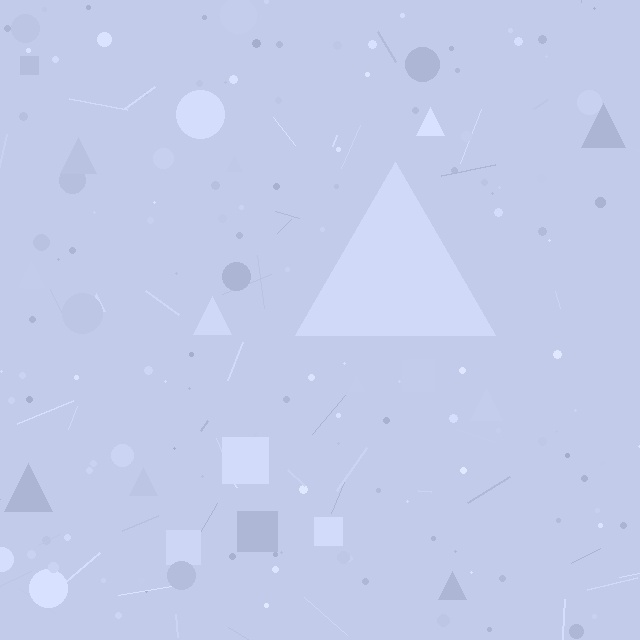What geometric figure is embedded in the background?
A triangle is embedded in the background.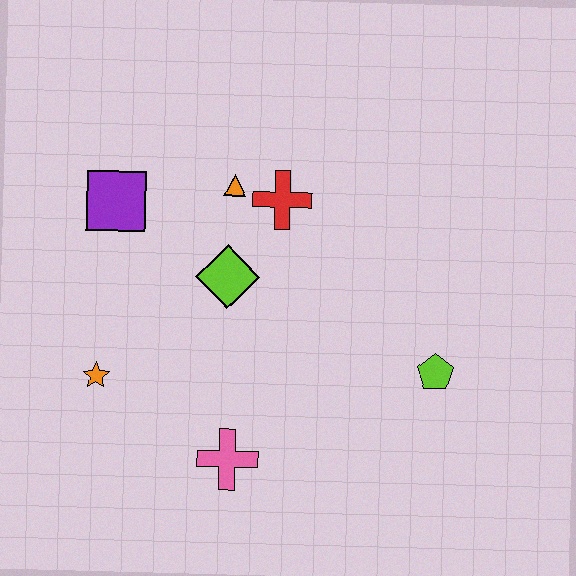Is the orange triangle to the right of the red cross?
No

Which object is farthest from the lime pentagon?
The purple square is farthest from the lime pentagon.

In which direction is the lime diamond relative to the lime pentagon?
The lime diamond is to the left of the lime pentagon.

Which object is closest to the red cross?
The orange triangle is closest to the red cross.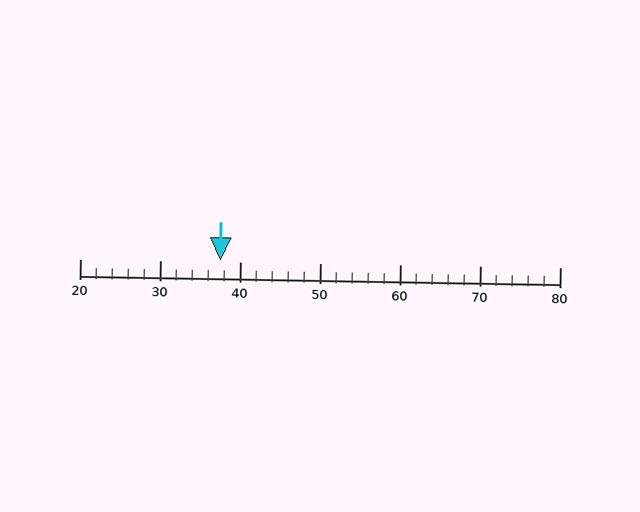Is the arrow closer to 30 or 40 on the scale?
The arrow is closer to 40.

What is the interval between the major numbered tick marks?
The major tick marks are spaced 10 units apart.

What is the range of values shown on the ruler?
The ruler shows values from 20 to 80.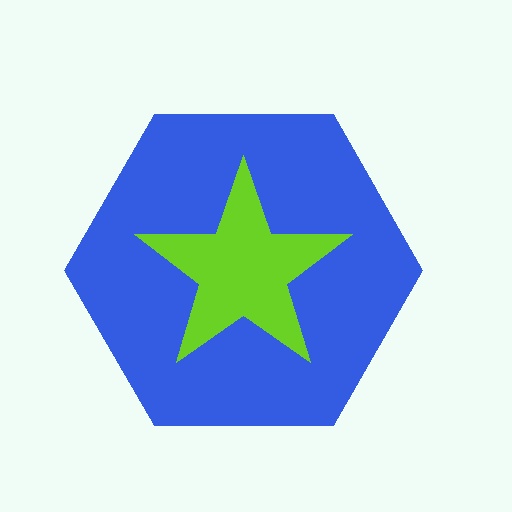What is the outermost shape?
The blue hexagon.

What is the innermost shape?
The lime star.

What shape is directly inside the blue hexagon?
The lime star.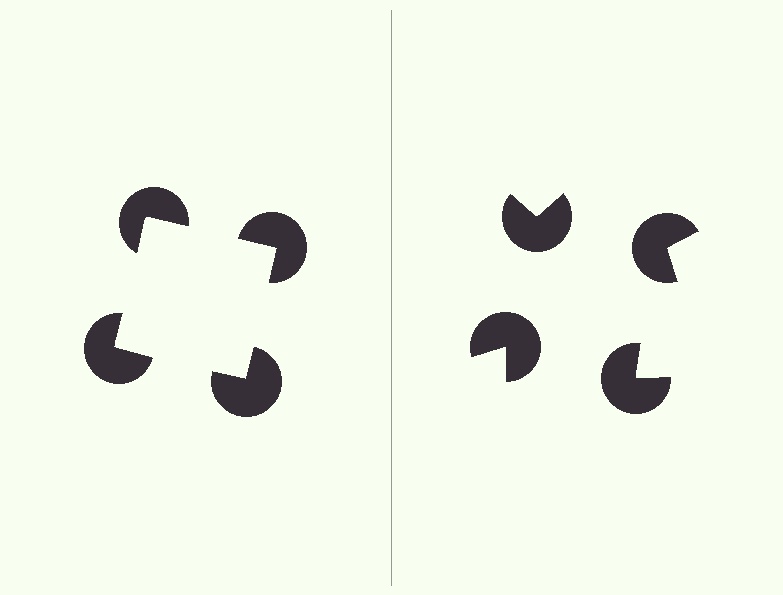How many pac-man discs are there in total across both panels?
8 — 4 on each side.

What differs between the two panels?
The pac-man discs are positioned identically on both sides; only the wedge orientations differ. On the left they align to a square; on the right they are misaligned.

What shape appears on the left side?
An illusory square.